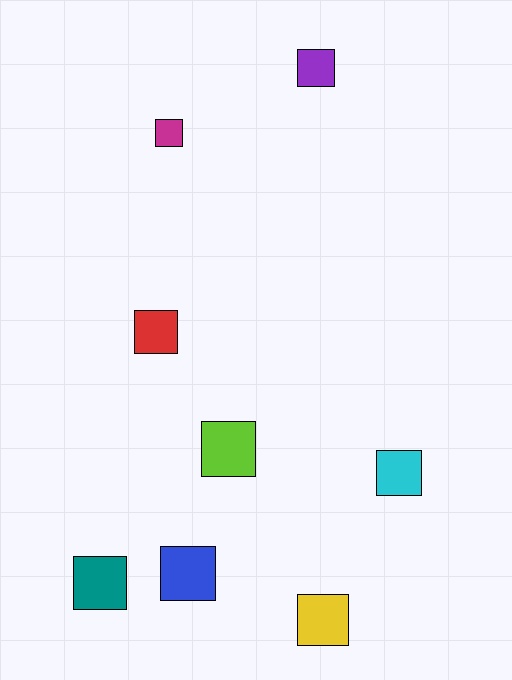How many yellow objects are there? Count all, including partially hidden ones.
There is 1 yellow object.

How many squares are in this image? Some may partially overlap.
There are 8 squares.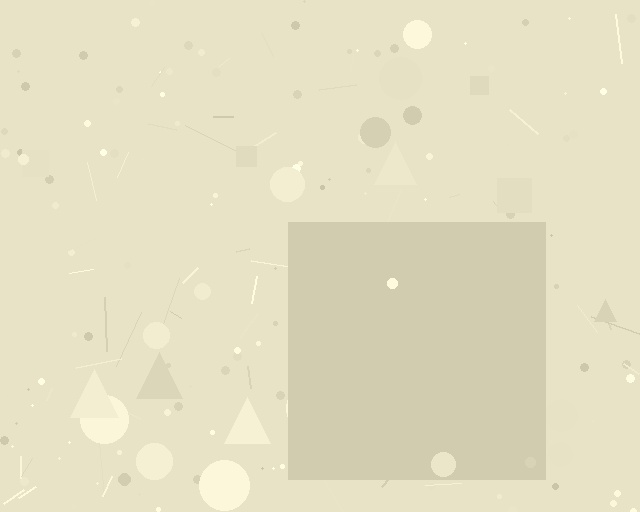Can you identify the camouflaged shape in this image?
The camouflaged shape is a square.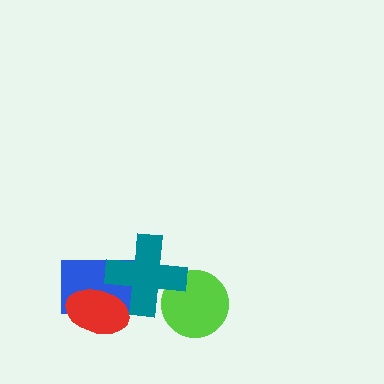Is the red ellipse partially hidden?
Yes, it is partially covered by another shape.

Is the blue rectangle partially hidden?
Yes, it is partially covered by another shape.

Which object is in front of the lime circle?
The teal cross is in front of the lime circle.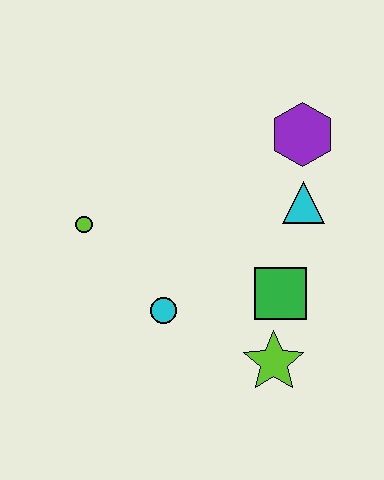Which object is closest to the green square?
The lime star is closest to the green square.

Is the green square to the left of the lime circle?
No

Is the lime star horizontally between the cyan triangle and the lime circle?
Yes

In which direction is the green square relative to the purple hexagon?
The green square is below the purple hexagon.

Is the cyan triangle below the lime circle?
No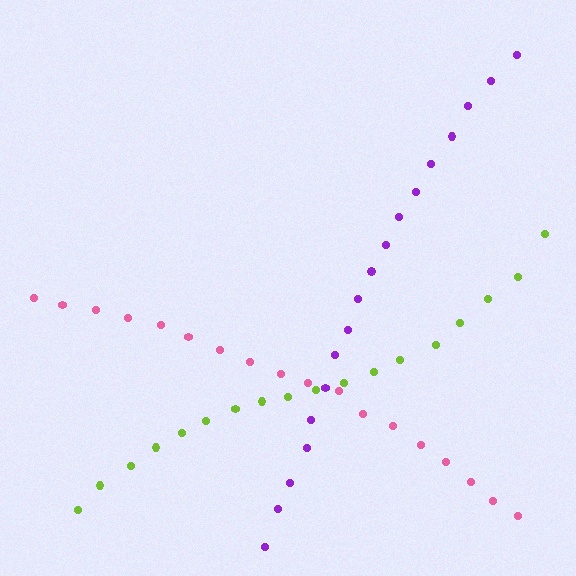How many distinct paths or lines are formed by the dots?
There are 3 distinct paths.